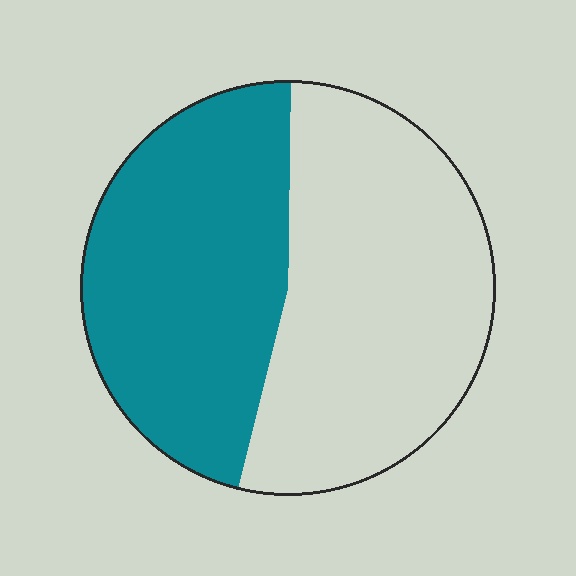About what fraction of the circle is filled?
About one half (1/2).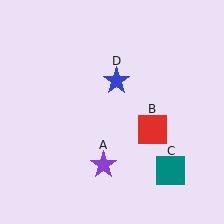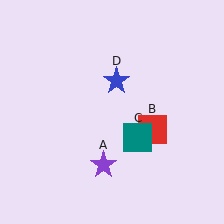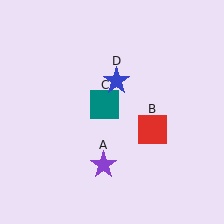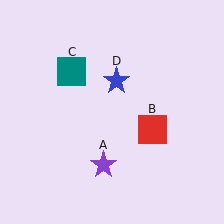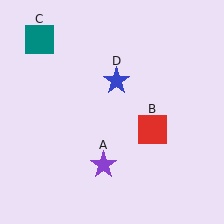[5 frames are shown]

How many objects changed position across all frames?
1 object changed position: teal square (object C).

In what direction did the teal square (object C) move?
The teal square (object C) moved up and to the left.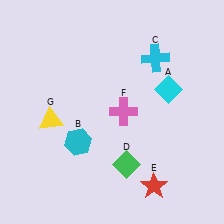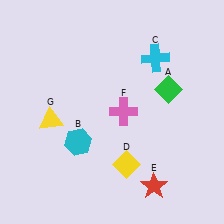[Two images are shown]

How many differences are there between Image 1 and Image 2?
There are 2 differences between the two images.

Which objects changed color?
A changed from cyan to green. D changed from green to yellow.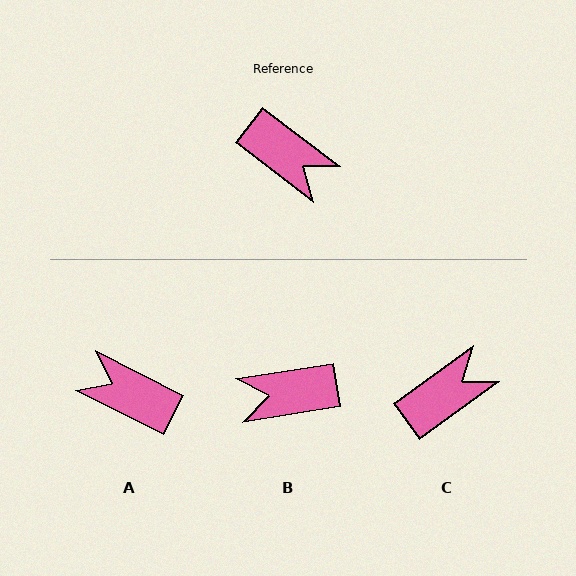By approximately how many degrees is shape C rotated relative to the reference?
Approximately 73 degrees counter-clockwise.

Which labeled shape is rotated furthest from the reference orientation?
A, about 169 degrees away.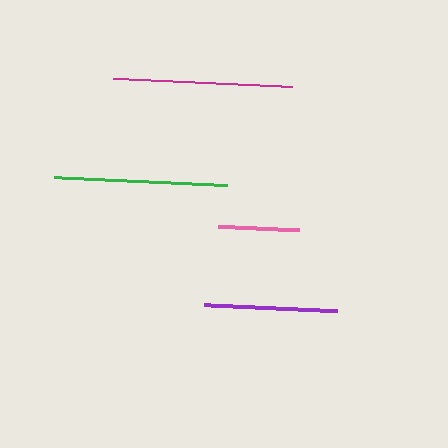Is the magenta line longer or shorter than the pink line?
The magenta line is longer than the pink line.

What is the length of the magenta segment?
The magenta segment is approximately 180 pixels long.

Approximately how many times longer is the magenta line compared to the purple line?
The magenta line is approximately 1.4 times the length of the purple line.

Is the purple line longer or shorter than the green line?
The green line is longer than the purple line.